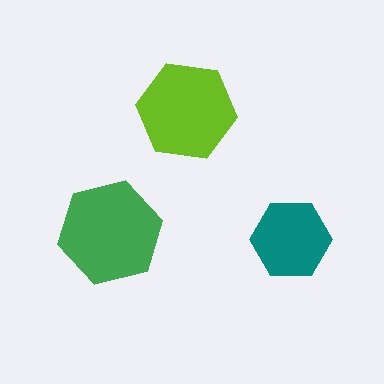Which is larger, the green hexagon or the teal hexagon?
The green one.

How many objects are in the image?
There are 3 objects in the image.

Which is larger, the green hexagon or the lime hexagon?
The green one.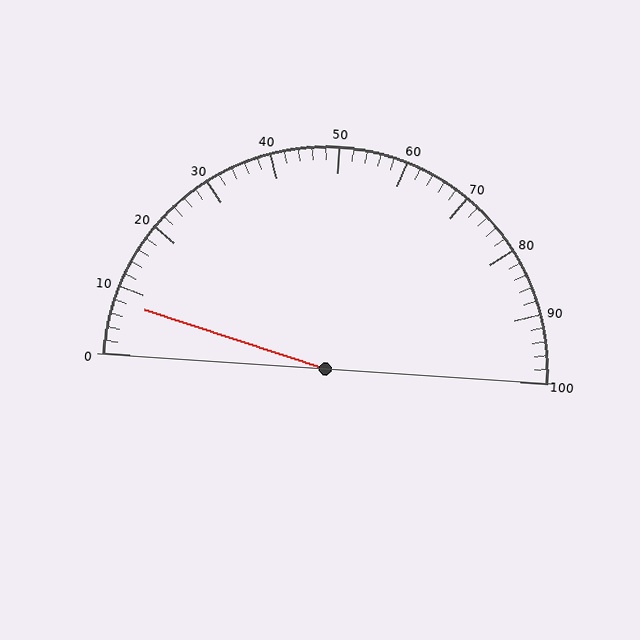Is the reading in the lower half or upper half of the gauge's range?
The reading is in the lower half of the range (0 to 100).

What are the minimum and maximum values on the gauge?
The gauge ranges from 0 to 100.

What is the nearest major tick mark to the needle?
The nearest major tick mark is 10.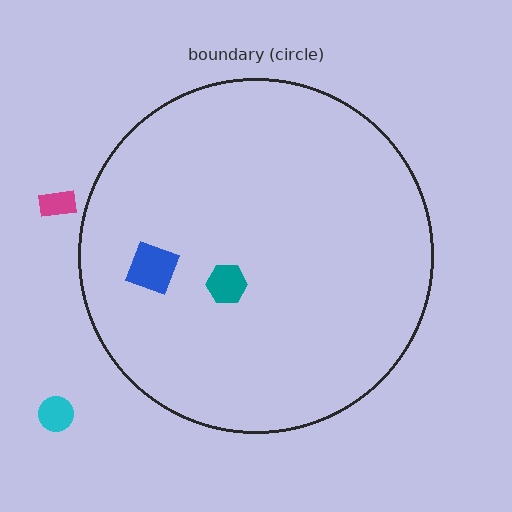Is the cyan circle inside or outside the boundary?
Outside.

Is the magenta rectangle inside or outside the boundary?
Outside.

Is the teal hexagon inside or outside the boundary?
Inside.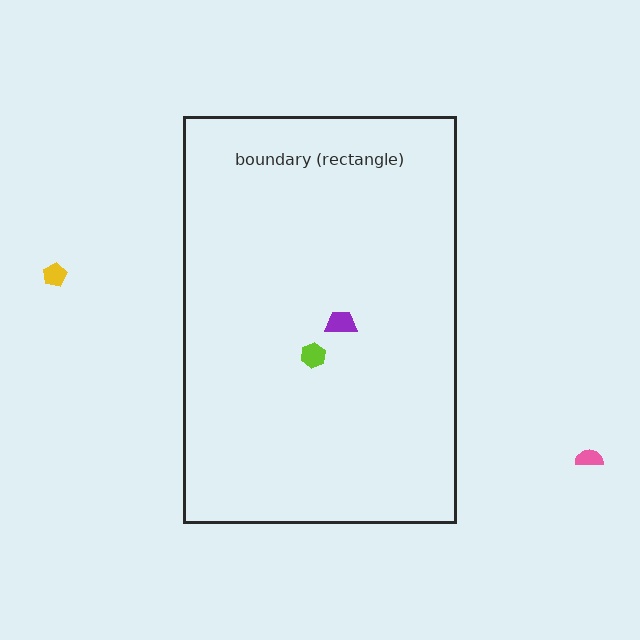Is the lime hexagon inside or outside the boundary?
Inside.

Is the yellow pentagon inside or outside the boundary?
Outside.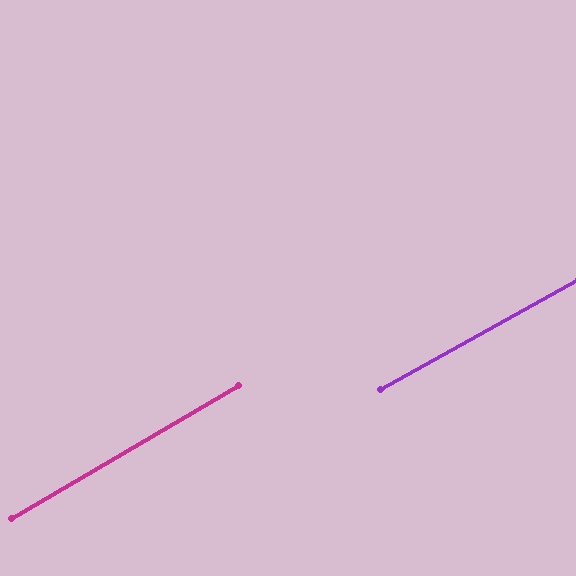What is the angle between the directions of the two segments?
Approximately 1 degree.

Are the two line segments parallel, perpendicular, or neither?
Parallel — their directions differ by only 1.4°.